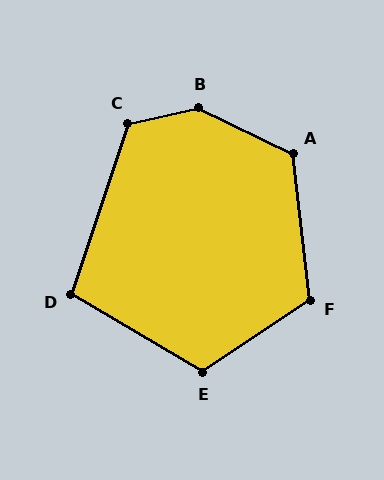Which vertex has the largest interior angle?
B, at approximately 141 degrees.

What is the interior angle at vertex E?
Approximately 115 degrees (obtuse).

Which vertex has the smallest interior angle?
D, at approximately 102 degrees.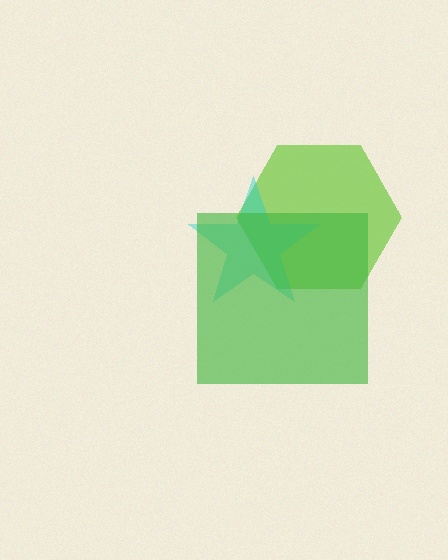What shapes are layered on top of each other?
The layered shapes are: a lime hexagon, a cyan star, a green square.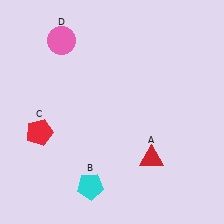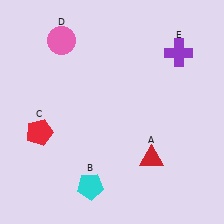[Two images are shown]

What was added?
A purple cross (E) was added in Image 2.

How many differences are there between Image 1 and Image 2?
There is 1 difference between the two images.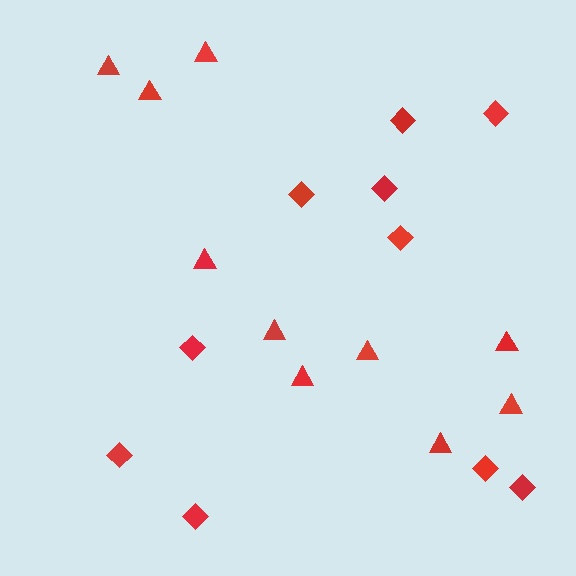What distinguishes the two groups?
There are 2 groups: one group of diamonds (10) and one group of triangles (10).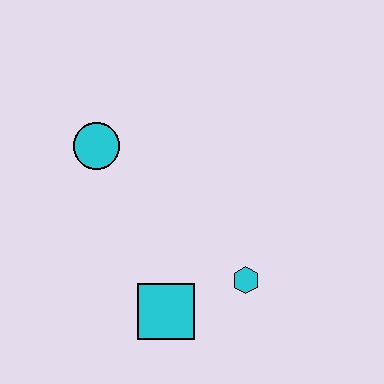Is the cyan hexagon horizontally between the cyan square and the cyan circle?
No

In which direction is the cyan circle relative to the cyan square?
The cyan circle is above the cyan square.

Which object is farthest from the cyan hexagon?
The cyan circle is farthest from the cyan hexagon.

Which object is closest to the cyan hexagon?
The cyan square is closest to the cyan hexagon.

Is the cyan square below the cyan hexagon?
Yes